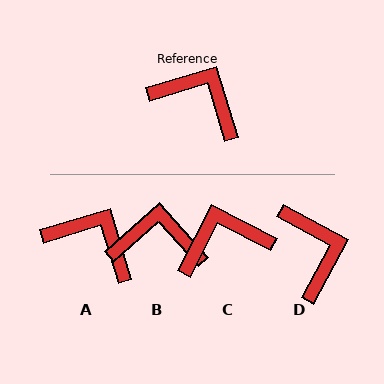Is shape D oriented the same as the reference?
No, it is off by about 45 degrees.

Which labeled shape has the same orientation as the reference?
A.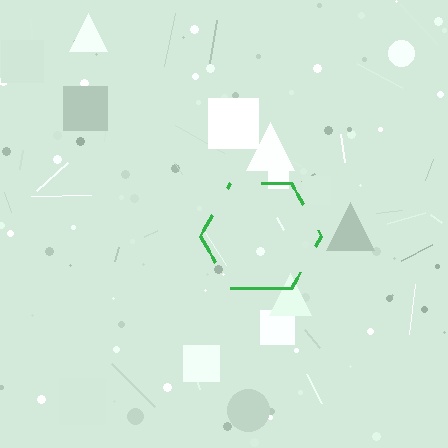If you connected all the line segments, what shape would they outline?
They would outline a hexagon.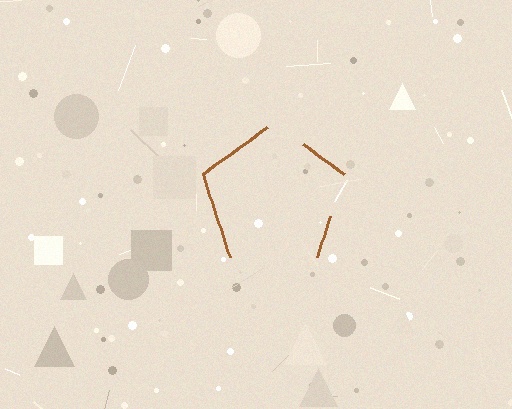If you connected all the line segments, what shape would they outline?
They would outline a pentagon.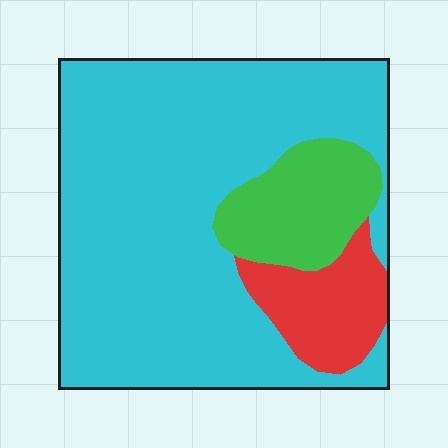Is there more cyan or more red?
Cyan.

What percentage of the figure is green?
Green takes up about one eighth (1/8) of the figure.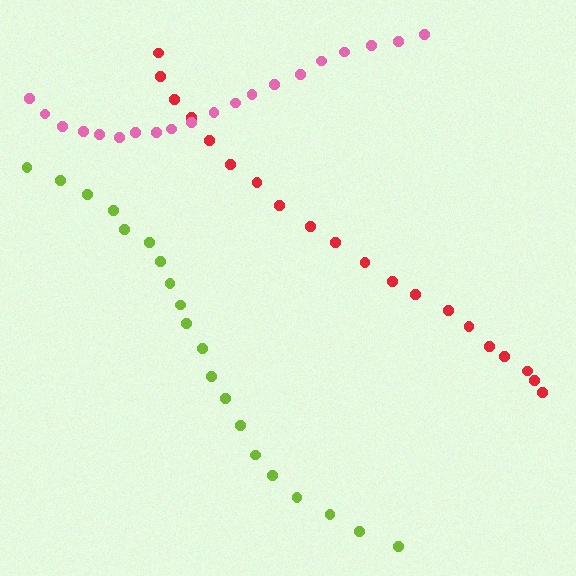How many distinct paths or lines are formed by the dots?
There are 3 distinct paths.